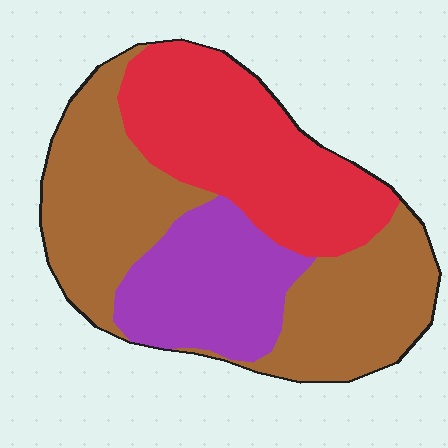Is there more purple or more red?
Red.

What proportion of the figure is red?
Red takes up about one third (1/3) of the figure.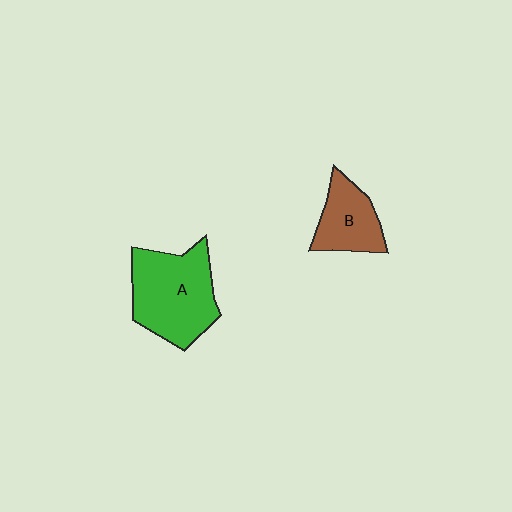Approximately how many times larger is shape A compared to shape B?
Approximately 1.8 times.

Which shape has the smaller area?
Shape B (brown).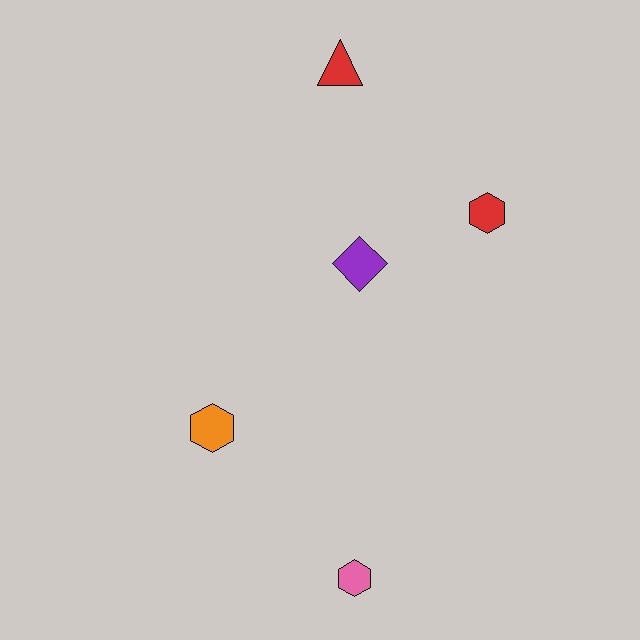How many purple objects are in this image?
There is 1 purple object.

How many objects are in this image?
There are 5 objects.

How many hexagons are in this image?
There are 3 hexagons.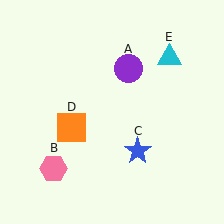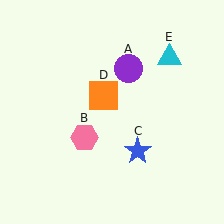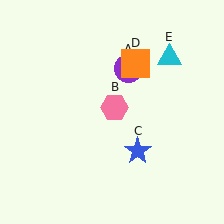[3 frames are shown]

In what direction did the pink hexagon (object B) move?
The pink hexagon (object B) moved up and to the right.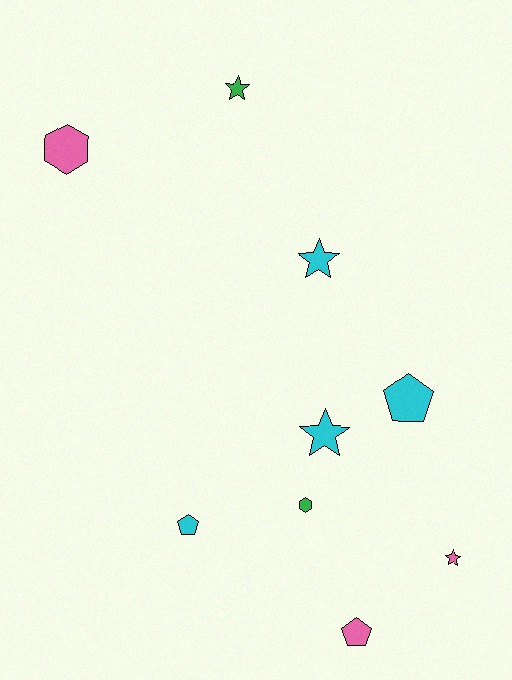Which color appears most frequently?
Cyan, with 4 objects.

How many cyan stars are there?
There are 2 cyan stars.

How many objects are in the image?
There are 9 objects.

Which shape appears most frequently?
Star, with 4 objects.